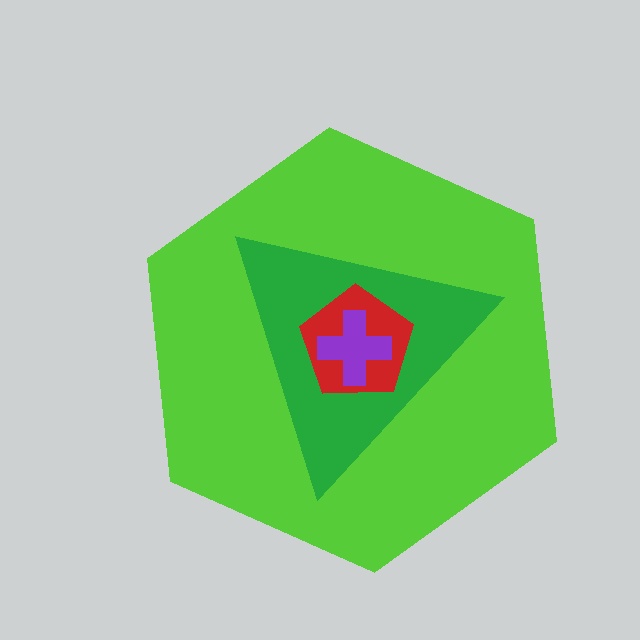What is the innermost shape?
The purple cross.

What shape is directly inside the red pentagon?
The purple cross.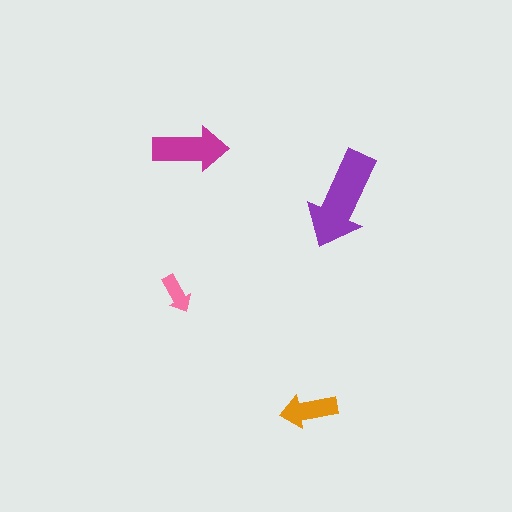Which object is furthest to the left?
The pink arrow is leftmost.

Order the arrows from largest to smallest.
the purple one, the magenta one, the orange one, the pink one.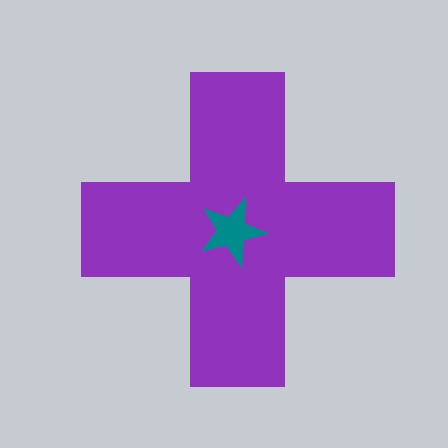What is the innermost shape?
The teal star.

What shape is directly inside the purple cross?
The teal star.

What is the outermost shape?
The purple cross.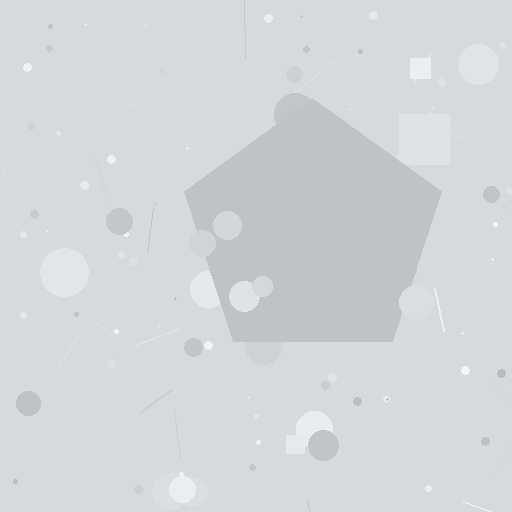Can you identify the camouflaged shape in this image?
The camouflaged shape is a pentagon.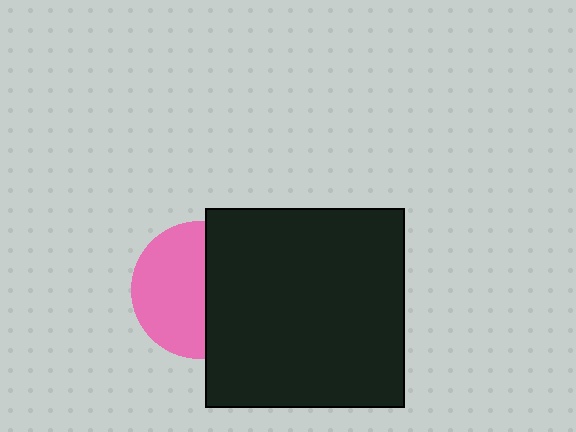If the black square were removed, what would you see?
You would see the complete pink circle.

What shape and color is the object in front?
The object in front is a black square.